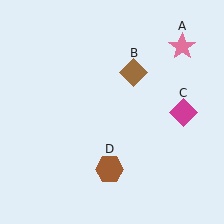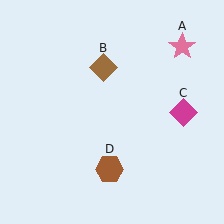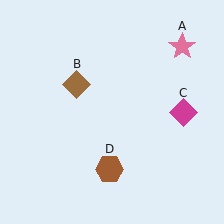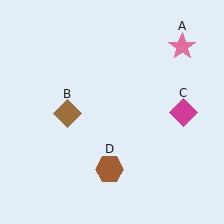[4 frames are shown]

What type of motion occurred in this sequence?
The brown diamond (object B) rotated counterclockwise around the center of the scene.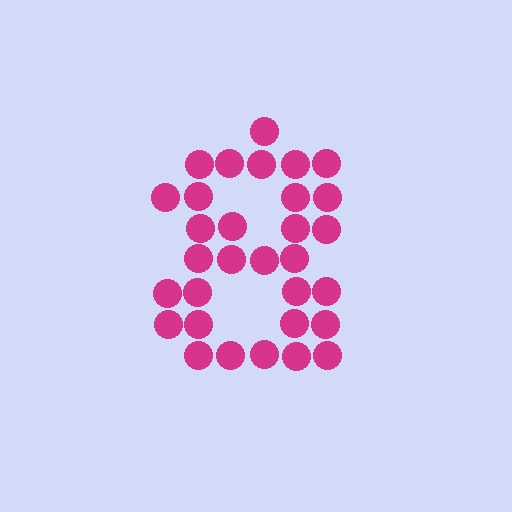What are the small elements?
The small elements are circles.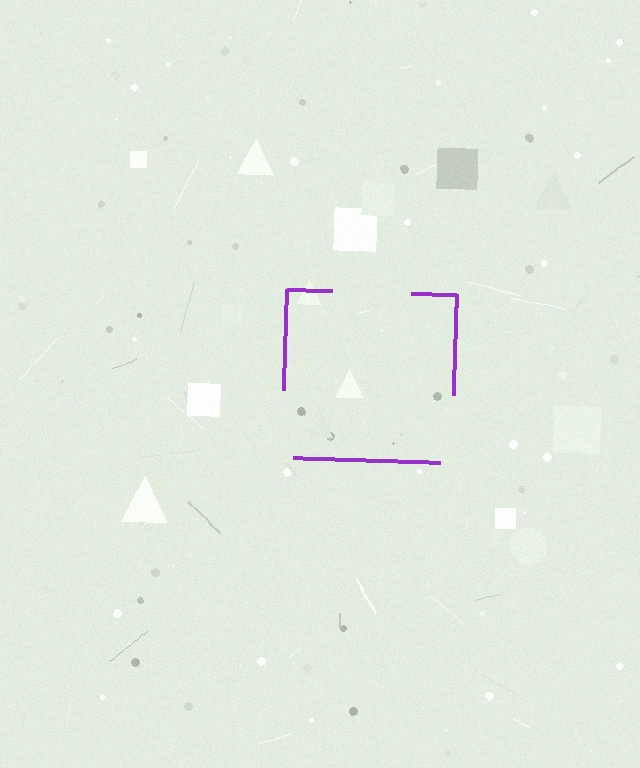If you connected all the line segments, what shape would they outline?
They would outline a square.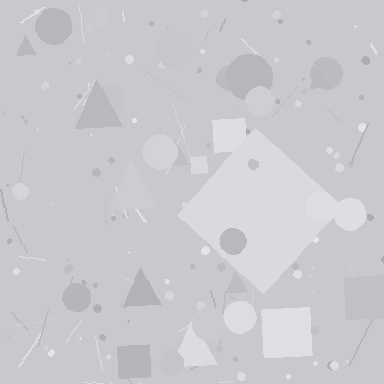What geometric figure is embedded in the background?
A diamond is embedded in the background.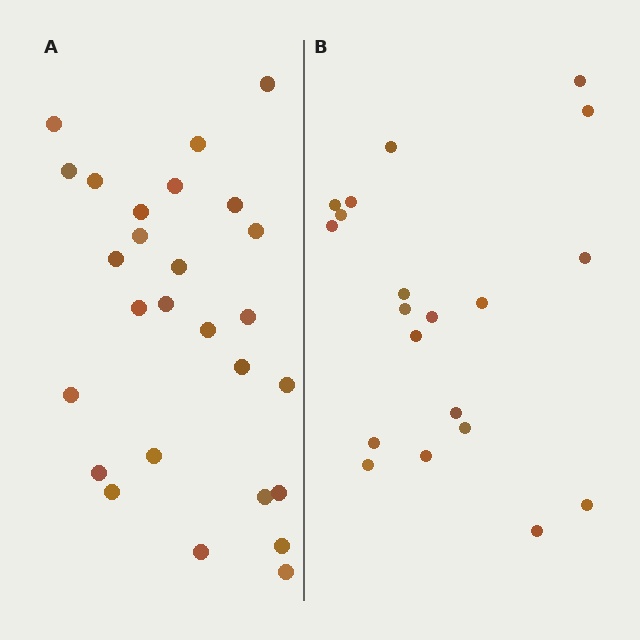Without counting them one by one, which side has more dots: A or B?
Region A (the left region) has more dots.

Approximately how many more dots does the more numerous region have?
Region A has roughly 8 or so more dots than region B.